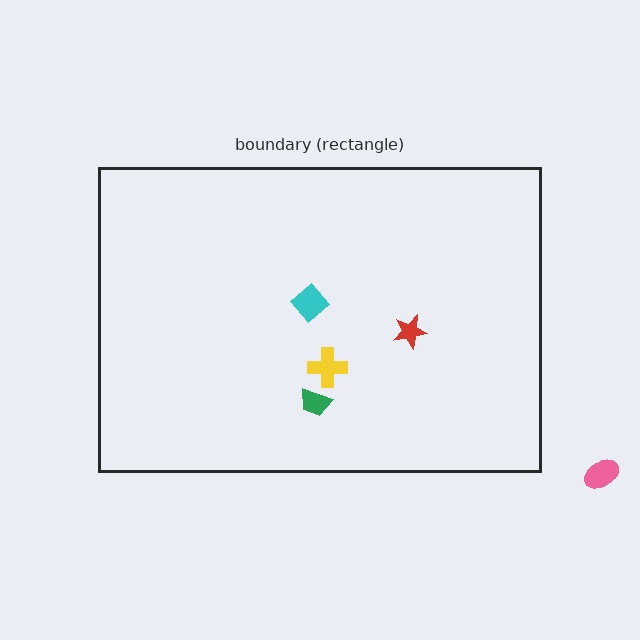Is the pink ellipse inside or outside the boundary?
Outside.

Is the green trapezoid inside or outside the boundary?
Inside.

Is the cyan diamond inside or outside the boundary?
Inside.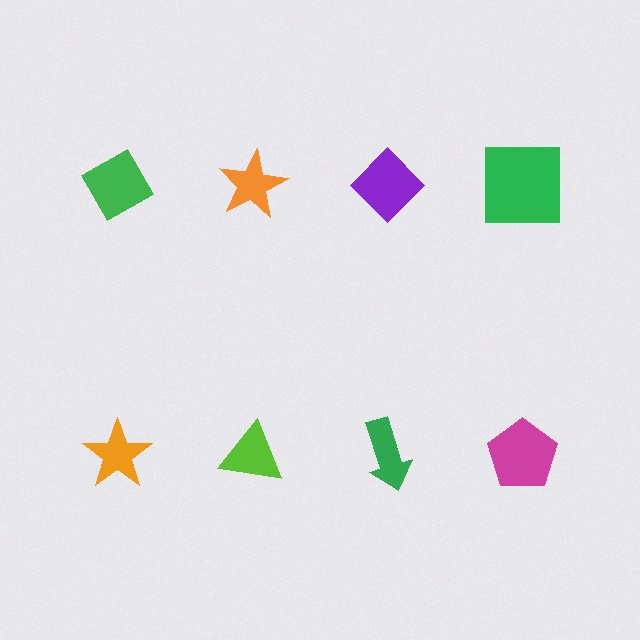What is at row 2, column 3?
A green arrow.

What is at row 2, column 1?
An orange star.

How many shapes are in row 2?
4 shapes.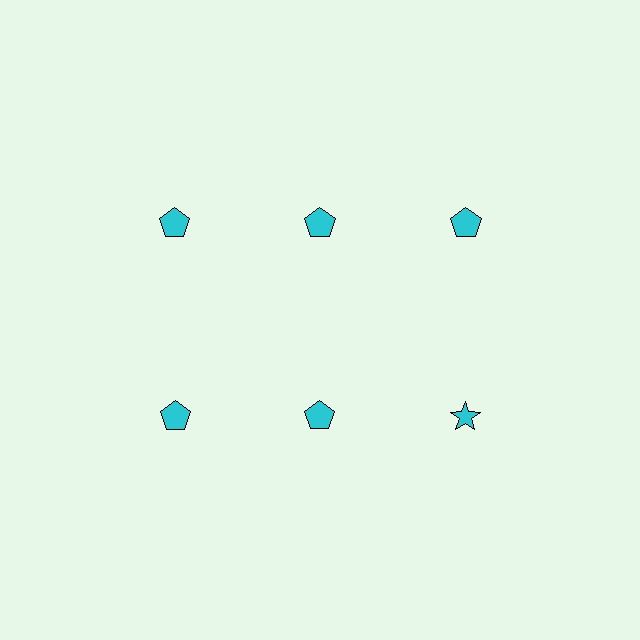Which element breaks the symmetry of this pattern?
The cyan star in the second row, center column breaks the symmetry. All other shapes are cyan pentagons.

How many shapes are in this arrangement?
There are 6 shapes arranged in a grid pattern.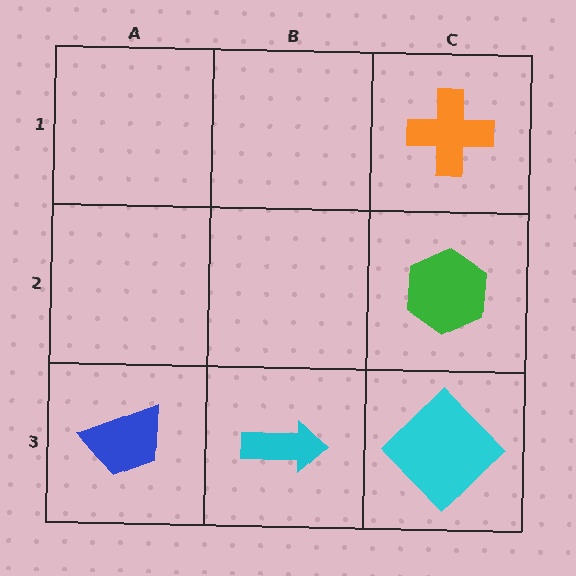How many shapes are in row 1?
1 shape.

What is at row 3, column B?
A cyan arrow.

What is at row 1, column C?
An orange cross.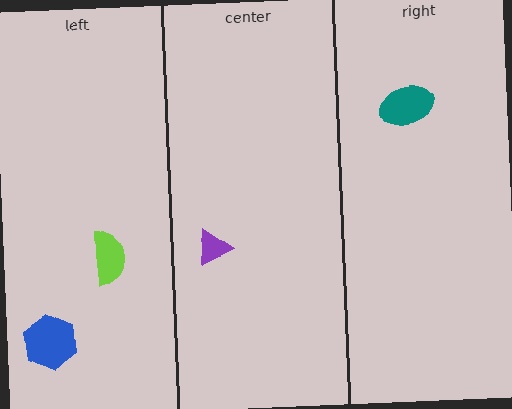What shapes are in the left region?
The lime semicircle, the blue hexagon.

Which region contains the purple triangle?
The center region.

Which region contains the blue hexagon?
The left region.